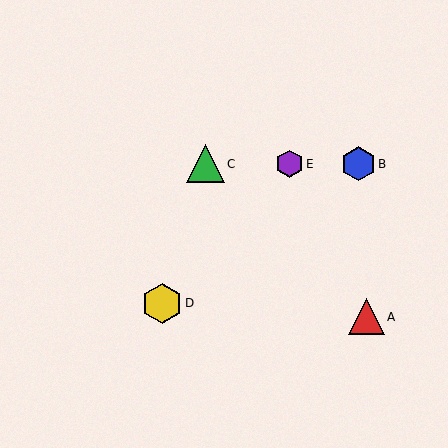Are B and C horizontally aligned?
Yes, both are at y≈164.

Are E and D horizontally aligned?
No, E is at y≈164 and D is at y≈303.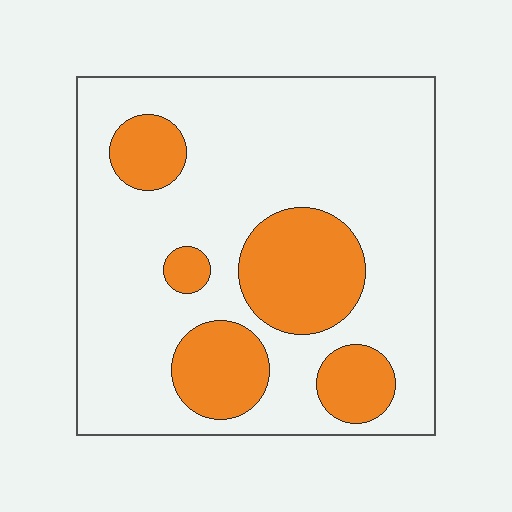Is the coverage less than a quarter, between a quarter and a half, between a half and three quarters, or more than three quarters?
Less than a quarter.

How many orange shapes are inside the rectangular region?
5.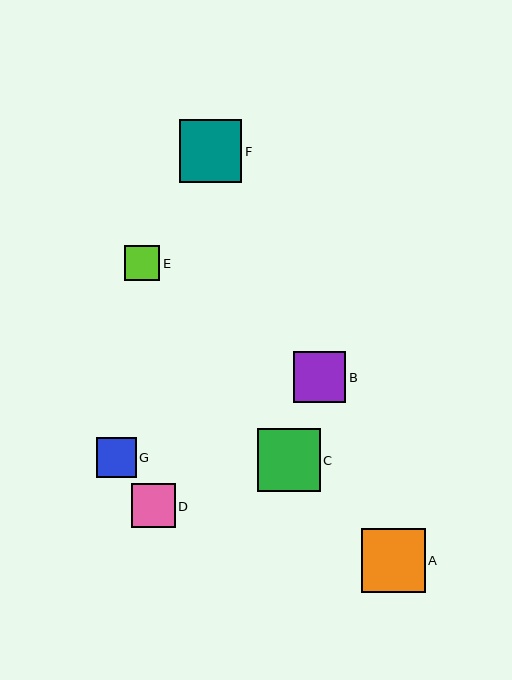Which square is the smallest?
Square E is the smallest with a size of approximately 35 pixels.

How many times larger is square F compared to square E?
Square F is approximately 1.8 times the size of square E.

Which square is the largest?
Square A is the largest with a size of approximately 63 pixels.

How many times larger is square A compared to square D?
Square A is approximately 1.4 times the size of square D.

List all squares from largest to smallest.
From largest to smallest: A, C, F, B, D, G, E.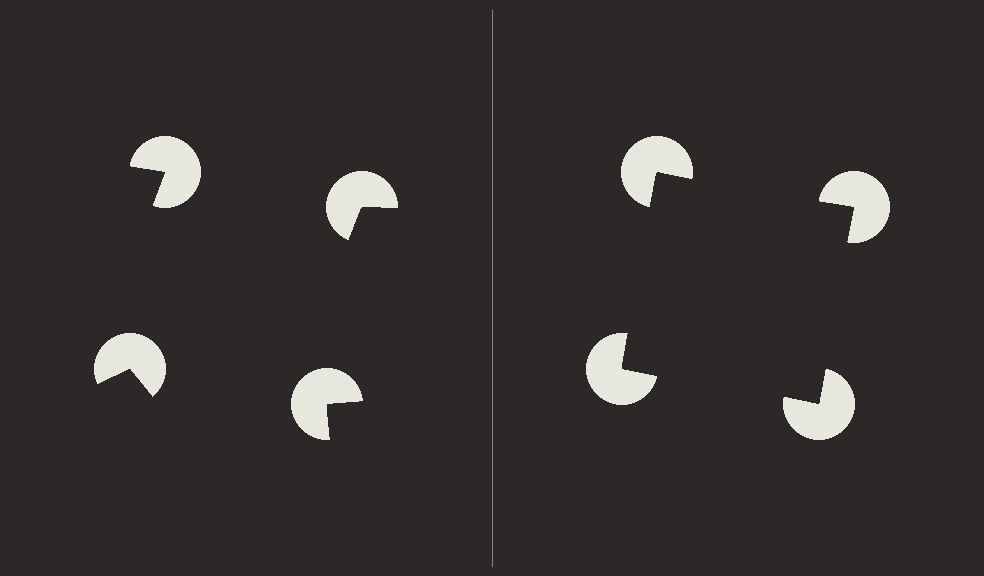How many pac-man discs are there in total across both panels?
8 — 4 on each side.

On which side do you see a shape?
An illusory square appears on the right side. On the left side the wedge cuts are rotated, so no coherent shape forms.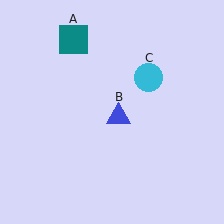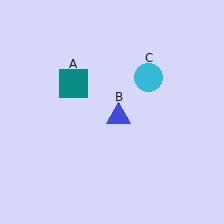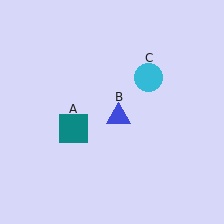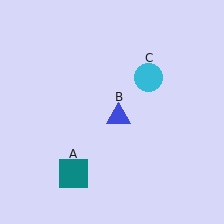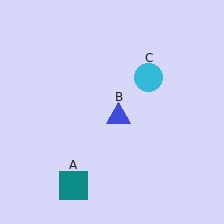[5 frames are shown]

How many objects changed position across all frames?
1 object changed position: teal square (object A).